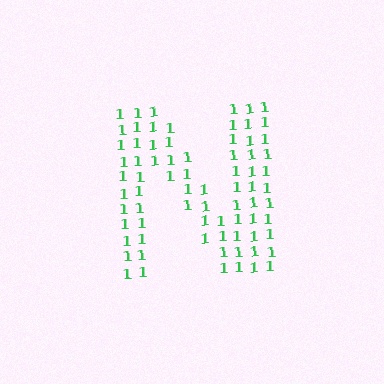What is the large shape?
The large shape is the letter N.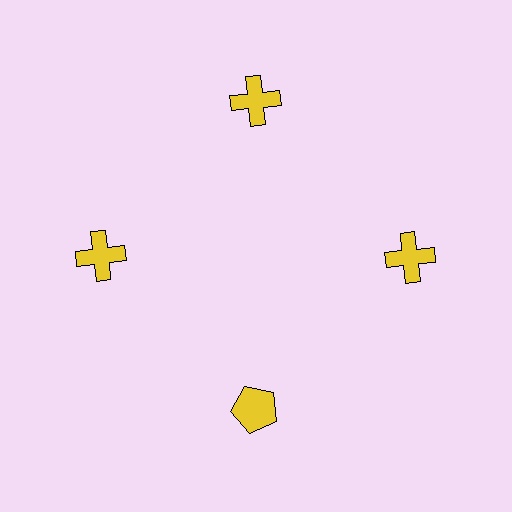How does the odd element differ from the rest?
It has a different shape: pentagon instead of cross.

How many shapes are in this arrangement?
There are 4 shapes arranged in a ring pattern.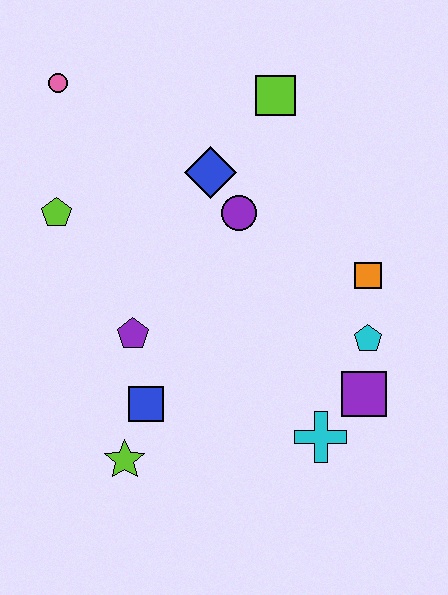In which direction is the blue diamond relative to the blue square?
The blue diamond is above the blue square.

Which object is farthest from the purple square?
The pink circle is farthest from the purple square.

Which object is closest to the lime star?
The blue square is closest to the lime star.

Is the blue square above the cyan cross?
Yes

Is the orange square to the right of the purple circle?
Yes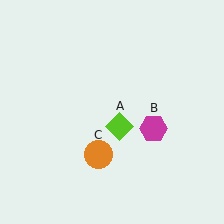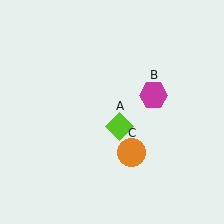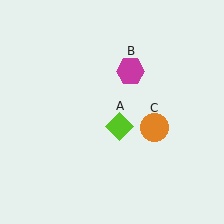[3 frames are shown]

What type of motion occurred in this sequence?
The magenta hexagon (object B), orange circle (object C) rotated counterclockwise around the center of the scene.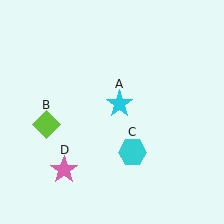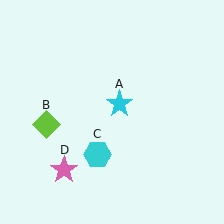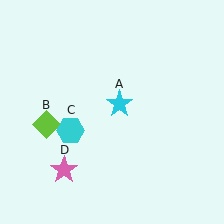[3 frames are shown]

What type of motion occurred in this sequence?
The cyan hexagon (object C) rotated clockwise around the center of the scene.